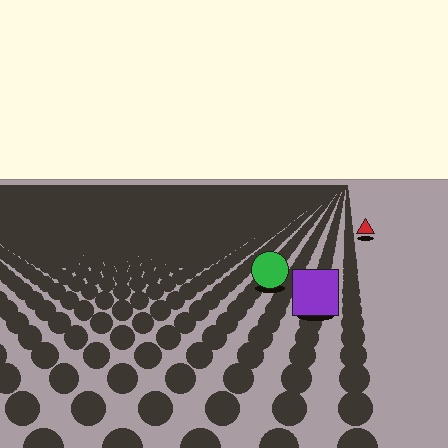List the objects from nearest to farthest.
From nearest to farthest: the purple square, the green circle, the red triangle.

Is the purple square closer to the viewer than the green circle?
Yes. The purple square is closer — you can tell from the texture gradient: the ground texture is coarser near it.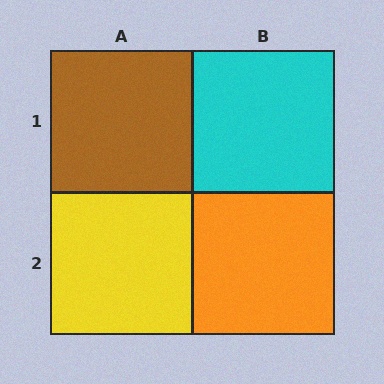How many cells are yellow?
1 cell is yellow.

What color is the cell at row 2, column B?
Orange.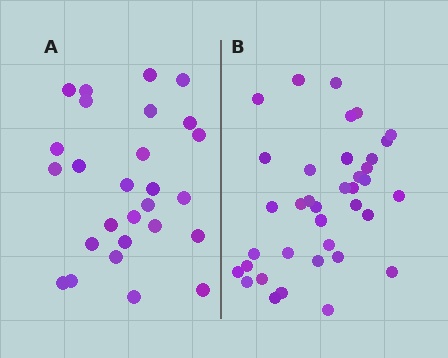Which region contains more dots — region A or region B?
Region B (the right region) has more dots.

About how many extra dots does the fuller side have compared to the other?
Region B has roughly 10 or so more dots than region A.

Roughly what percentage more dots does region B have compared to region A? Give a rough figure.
About 35% more.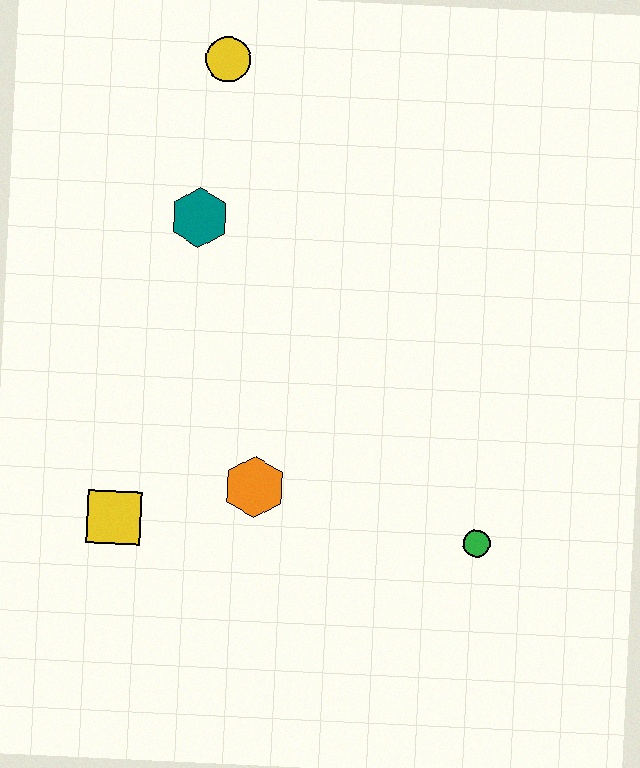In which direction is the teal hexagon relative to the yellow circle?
The teal hexagon is below the yellow circle.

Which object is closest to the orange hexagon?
The yellow square is closest to the orange hexagon.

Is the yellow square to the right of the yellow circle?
No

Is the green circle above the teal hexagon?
No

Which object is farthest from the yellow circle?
The green circle is farthest from the yellow circle.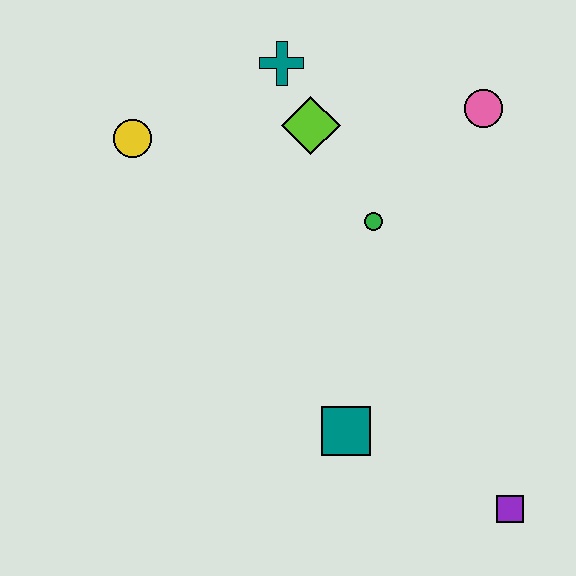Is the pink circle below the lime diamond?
No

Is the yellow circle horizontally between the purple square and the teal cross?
No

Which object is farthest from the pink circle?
The purple square is farthest from the pink circle.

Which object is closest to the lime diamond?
The teal cross is closest to the lime diamond.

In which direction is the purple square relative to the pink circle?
The purple square is below the pink circle.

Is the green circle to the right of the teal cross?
Yes